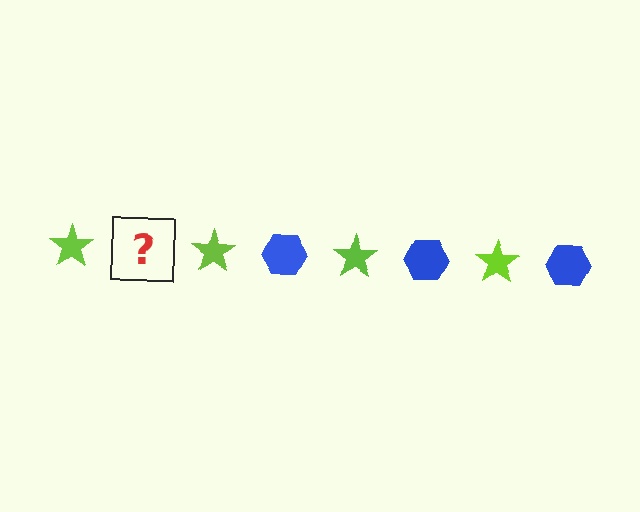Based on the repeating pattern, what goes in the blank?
The blank should be a blue hexagon.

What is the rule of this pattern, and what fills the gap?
The rule is that the pattern alternates between lime star and blue hexagon. The gap should be filled with a blue hexagon.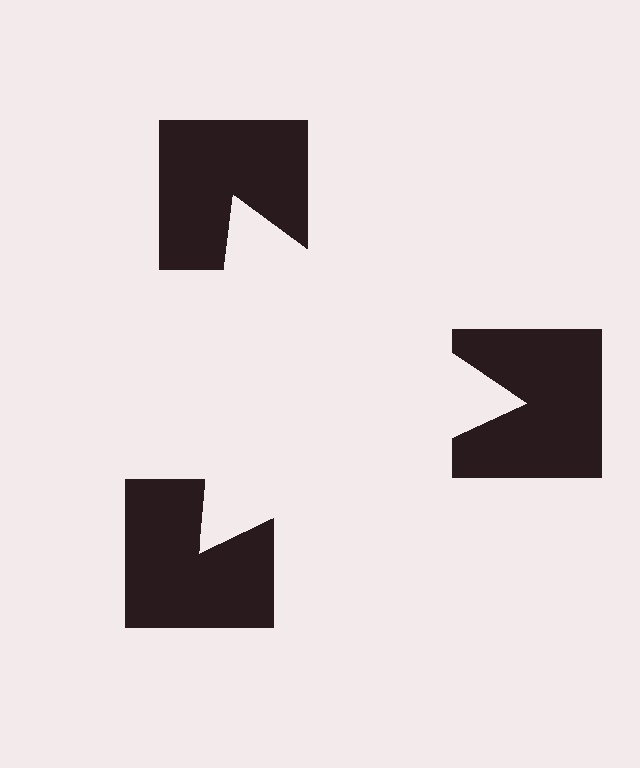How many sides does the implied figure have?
3 sides.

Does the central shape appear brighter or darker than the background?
It typically appears slightly brighter than the background, even though no actual brightness change is drawn.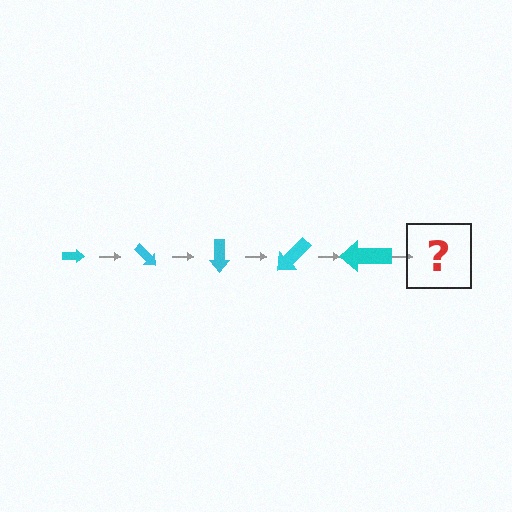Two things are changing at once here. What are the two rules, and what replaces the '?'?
The two rules are that the arrow grows larger each step and it rotates 45 degrees each step. The '?' should be an arrow, larger than the previous one and rotated 225 degrees from the start.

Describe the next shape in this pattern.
It should be an arrow, larger than the previous one and rotated 225 degrees from the start.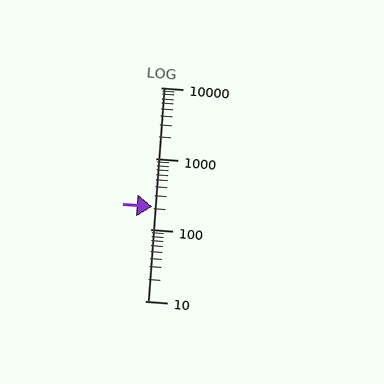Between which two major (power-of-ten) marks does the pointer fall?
The pointer is between 100 and 1000.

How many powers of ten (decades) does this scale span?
The scale spans 3 decades, from 10 to 10000.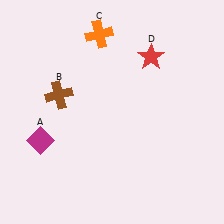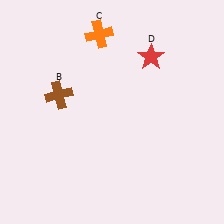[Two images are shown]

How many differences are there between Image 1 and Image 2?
There is 1 difference between the two images.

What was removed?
The magenta diamond (A) was removed in Image 2.